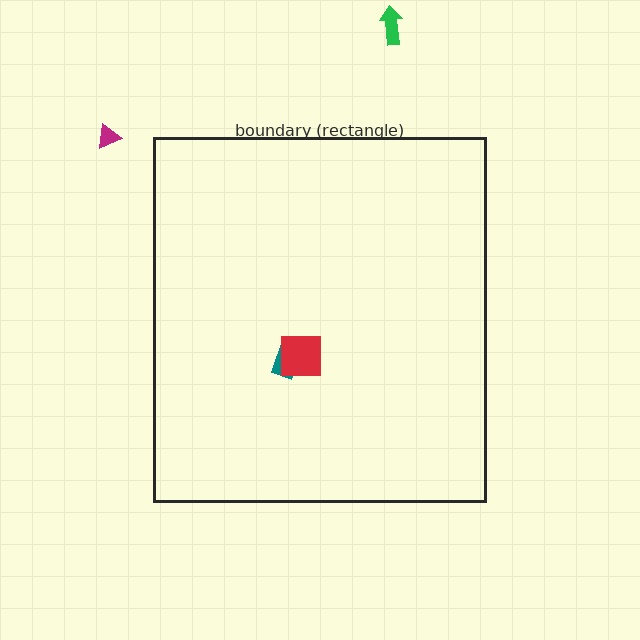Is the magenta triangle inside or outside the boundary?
Outside.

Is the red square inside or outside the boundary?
Inside.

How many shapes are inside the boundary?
2 inside, 2 outside.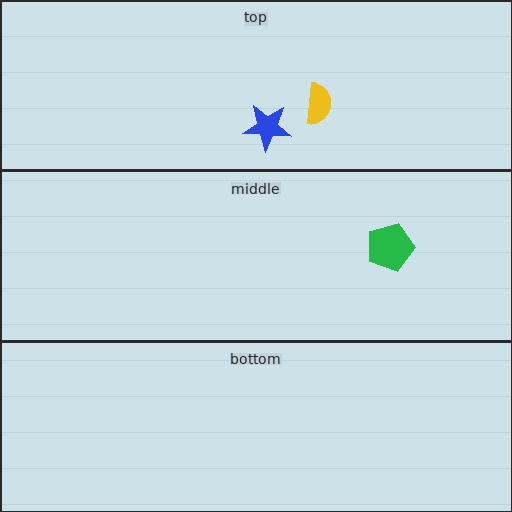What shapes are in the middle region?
The green pentagon.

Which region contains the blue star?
The top region.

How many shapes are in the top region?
2.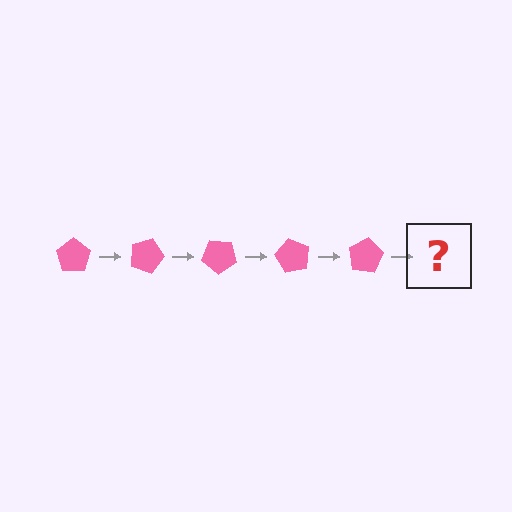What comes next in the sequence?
The next element should be a pink pentagon rotated 100 degrees.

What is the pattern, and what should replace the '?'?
The pattern is that the pentagon rotates 20 degrees each step. The '?' should be a pink pentagon rotated 100 degrees.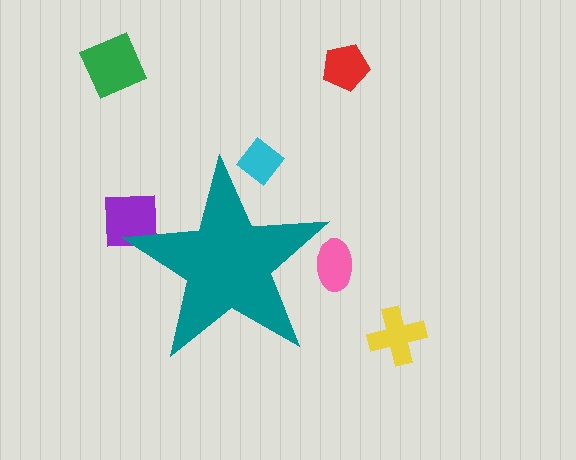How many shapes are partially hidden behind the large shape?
3 shapes are partially hidden.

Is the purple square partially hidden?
Yes, the purple square is partially hidden behind the teal star.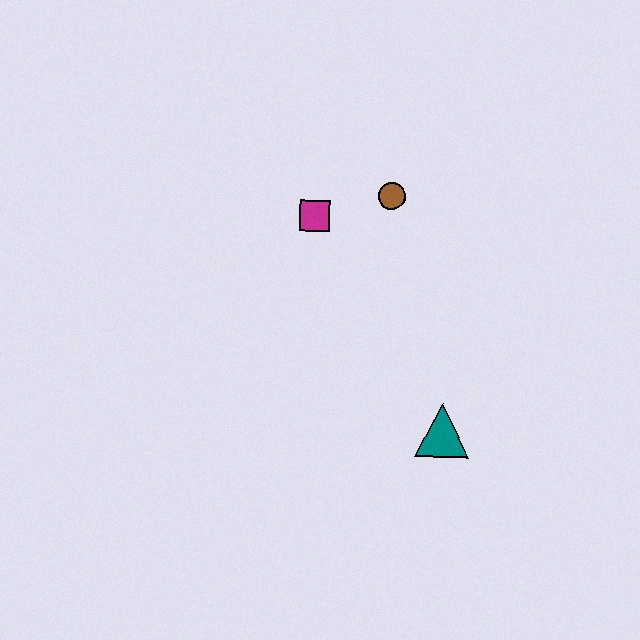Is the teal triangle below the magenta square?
Yes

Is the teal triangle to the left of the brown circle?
No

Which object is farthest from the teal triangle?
The magenta square is farthest from the teal triangle.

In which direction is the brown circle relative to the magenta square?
The brown circle is to the right of the magenta square.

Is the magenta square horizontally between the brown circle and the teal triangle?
No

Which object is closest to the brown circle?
The magenta square is closest to the brown circle.